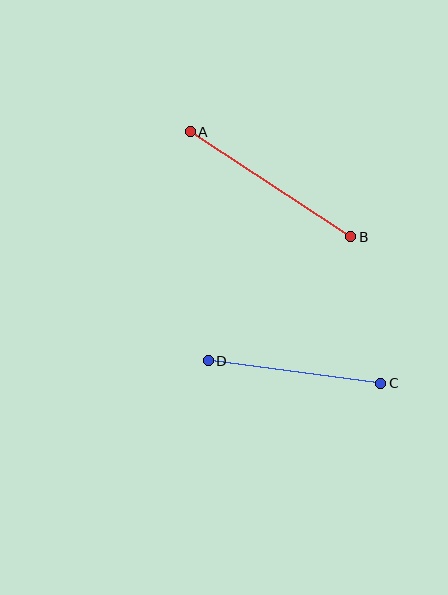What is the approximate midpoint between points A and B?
The midpoint is at approximately (271, 184) pixels.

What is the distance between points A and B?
The distance is approximately 192 pixels.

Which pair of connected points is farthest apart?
Points A and B are farthest apart.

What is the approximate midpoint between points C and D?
The midpoint is at approximately (295, 372) pixels.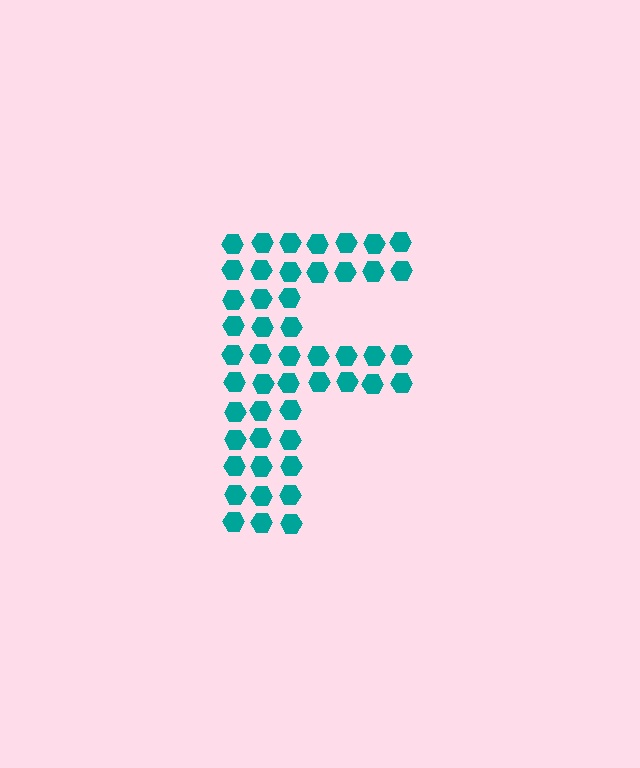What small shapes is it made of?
It is made of small hexagons.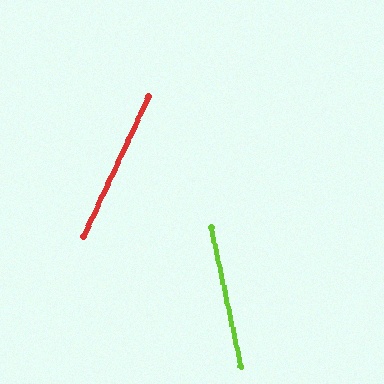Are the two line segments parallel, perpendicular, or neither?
Neither parallel nor perpendicular — they differ by about 37°.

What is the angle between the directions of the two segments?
Approximately 37 degrees.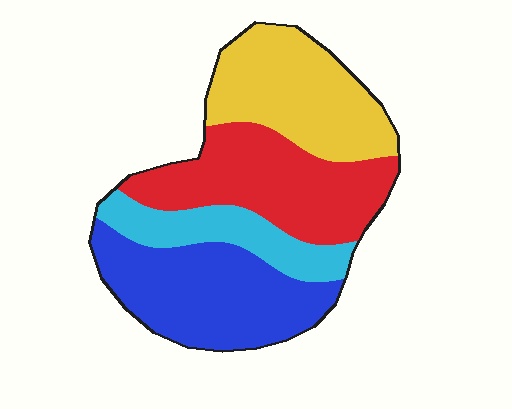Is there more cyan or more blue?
Blue.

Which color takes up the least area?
Cyan, at roughly 15%.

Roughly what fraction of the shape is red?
Red covers 29% of the shape.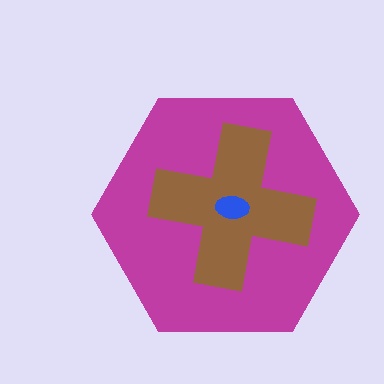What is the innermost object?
The blue ellipse.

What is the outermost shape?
The magenta hexagon.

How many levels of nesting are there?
3.